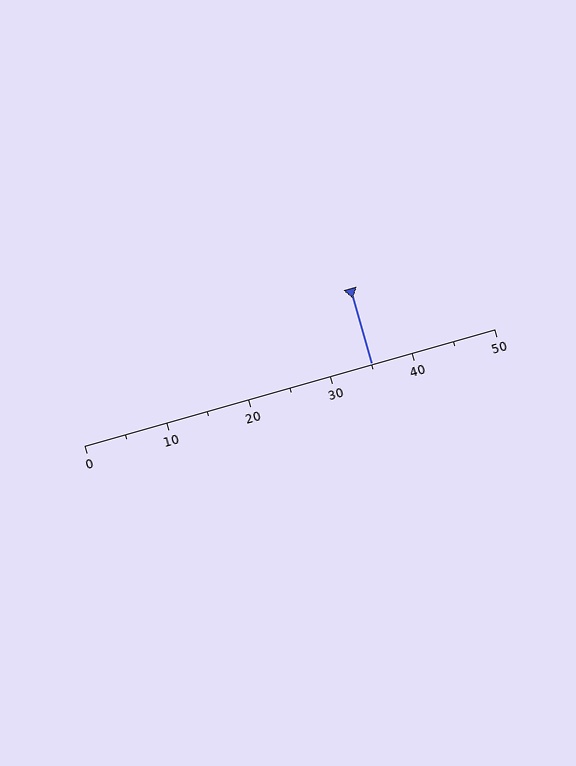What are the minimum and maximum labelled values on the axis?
The axis runs from 0 to 50.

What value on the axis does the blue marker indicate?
The marker indicates approximately 35.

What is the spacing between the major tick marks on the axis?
The major ticks are spaced 10 apart.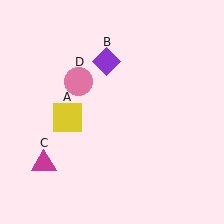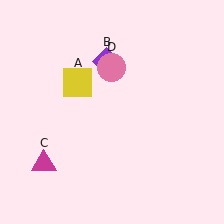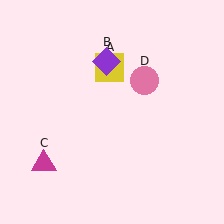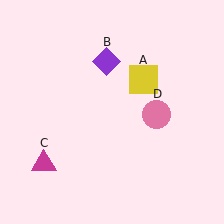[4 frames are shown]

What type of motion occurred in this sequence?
The yellow square (object A), pink circle (object D) rotated clockwise around the center of the scene.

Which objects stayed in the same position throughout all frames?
Purple diamond (object B) and magenta triangle (object C) remained stationary.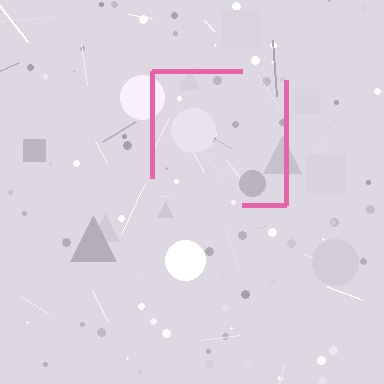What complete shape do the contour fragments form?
The contour fragments form a square.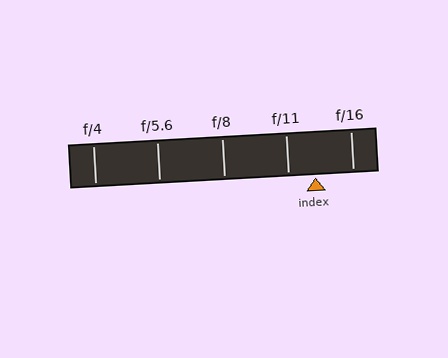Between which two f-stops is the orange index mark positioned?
The index mark is between f/11 and f/16.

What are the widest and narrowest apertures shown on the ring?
The widest aperture shown is f/4 and the narrowest is f/16.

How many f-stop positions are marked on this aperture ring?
There are 5 f-stop positions marked.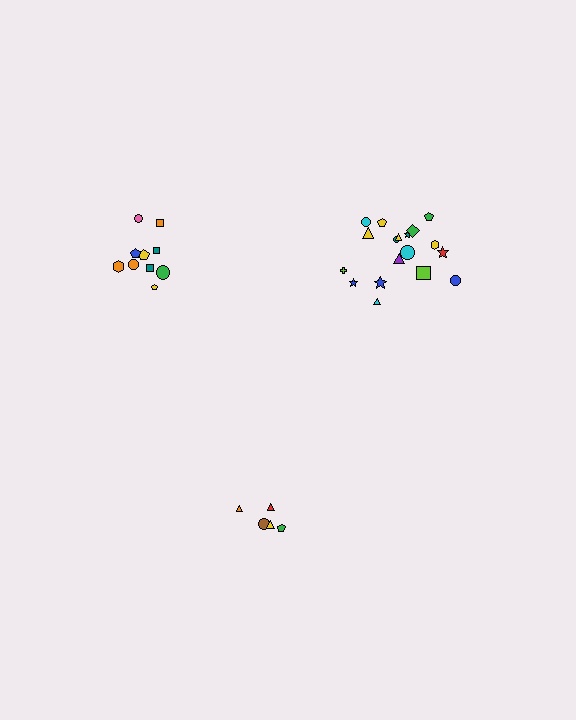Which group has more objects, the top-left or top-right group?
The top-right group.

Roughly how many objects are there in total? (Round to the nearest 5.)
Roughly 35 objects in total.